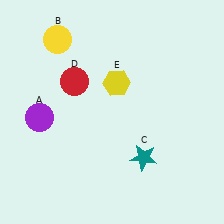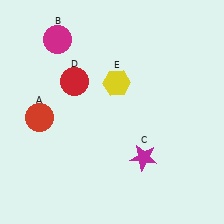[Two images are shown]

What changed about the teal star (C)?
In Image 1, C is teal. In Image 2, it changed to magenta.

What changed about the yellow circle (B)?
In Image 1, B is yellow. In Image 2, it changed to magenta.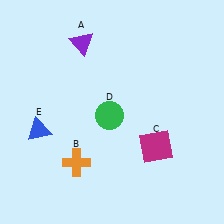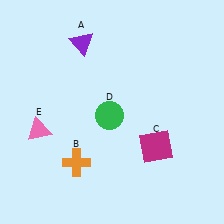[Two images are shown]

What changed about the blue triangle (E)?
In Image 1, E is blue. In Image 2, it changed to pink.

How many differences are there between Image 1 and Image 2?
There is 1 difference between the two images.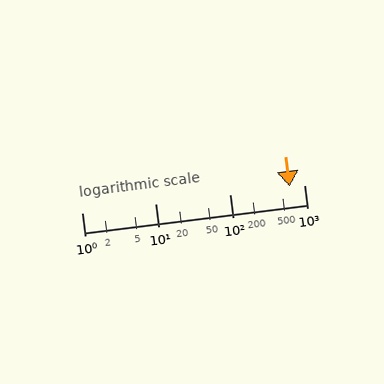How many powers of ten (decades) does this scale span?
The scale spans 3 decades, from 1 to 1000.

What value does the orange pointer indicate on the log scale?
The pointer indicates approximately 640.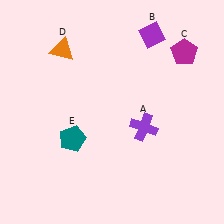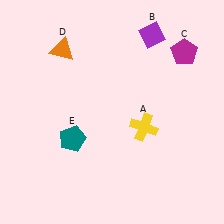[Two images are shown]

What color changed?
The cross (A) changed from purple in Image 1 to yellow in Image 2.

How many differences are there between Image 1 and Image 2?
There is 1 difference between the two images.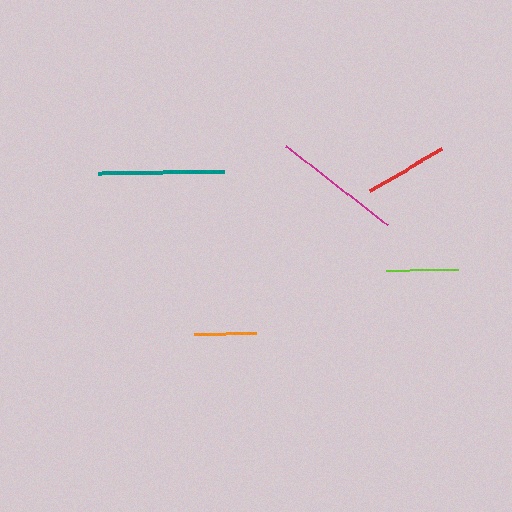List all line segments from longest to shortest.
From longest to shortest: magenta, teal, red, lime, orange.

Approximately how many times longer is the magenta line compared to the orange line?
The magenta line is approximately 2.1 times the length of the orange line.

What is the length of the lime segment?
The lime segment is approximately 72 pixels long.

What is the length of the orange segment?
The orange segment is approximately 62 pixels long.